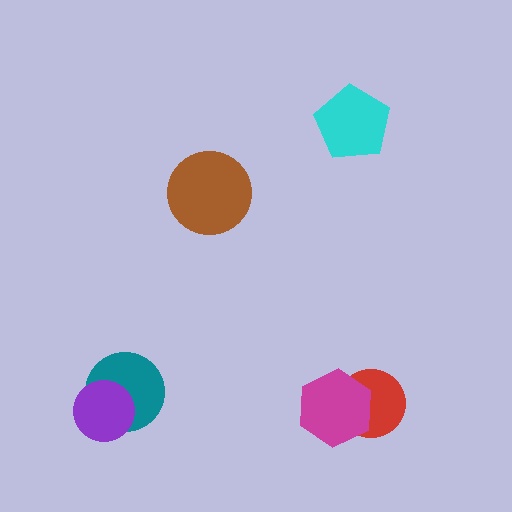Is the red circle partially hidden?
Yes, it is partially covered by another shape.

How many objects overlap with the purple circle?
1 object overlaps with the purple circle.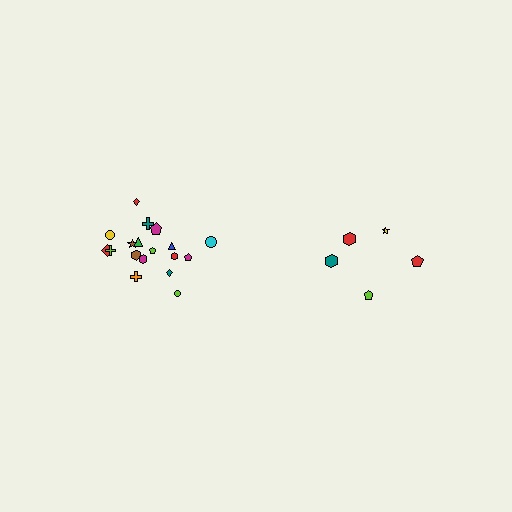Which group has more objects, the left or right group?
The left group.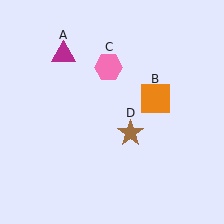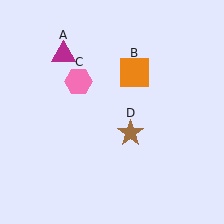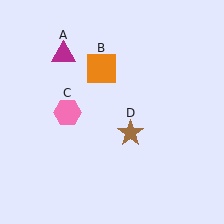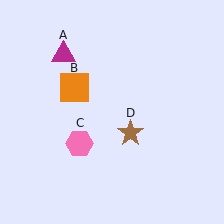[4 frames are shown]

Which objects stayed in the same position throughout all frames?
Magenta triangle (object A) and brown star (object D) remained stationary.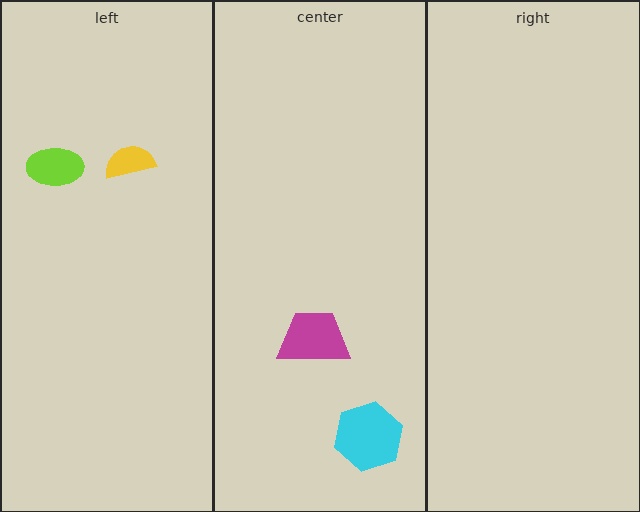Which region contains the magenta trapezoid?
The center region.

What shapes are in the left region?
The lime ellipse, the yellow semicircle.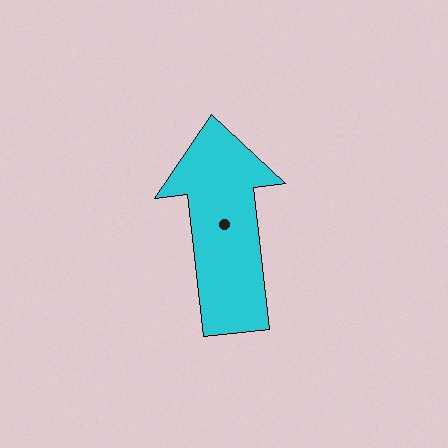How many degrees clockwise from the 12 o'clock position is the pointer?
Approximately 354 degrees.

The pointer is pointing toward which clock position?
Roughly 12 o'clock.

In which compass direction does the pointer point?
North.